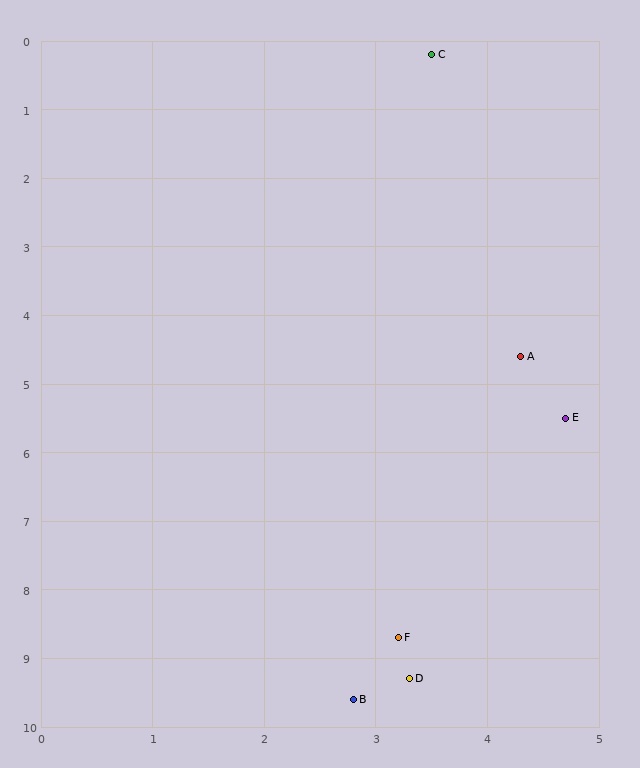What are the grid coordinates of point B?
Point B is at approximately (2.8, 9.6).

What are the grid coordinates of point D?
Point D is at approximately (3.3, 9.3).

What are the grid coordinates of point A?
Point A is at approximately (4.3, 4.6).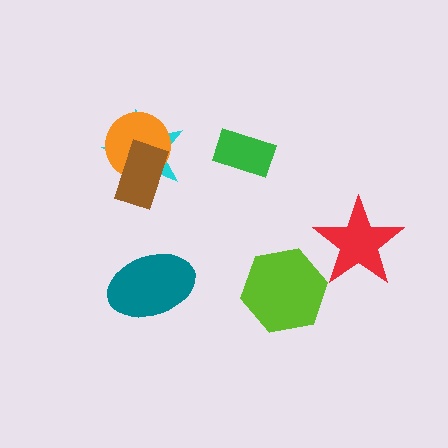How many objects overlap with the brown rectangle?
2 objects overlap with the brown rectangle.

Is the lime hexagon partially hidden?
No, no other shape covers it.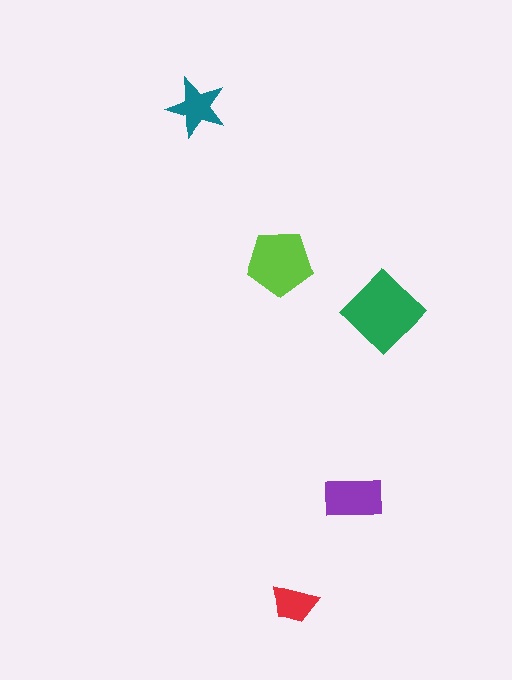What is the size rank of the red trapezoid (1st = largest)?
5th.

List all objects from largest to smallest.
The green diamond, the lime pentagon, the purple rectangle, the teal star, the red trapezoid.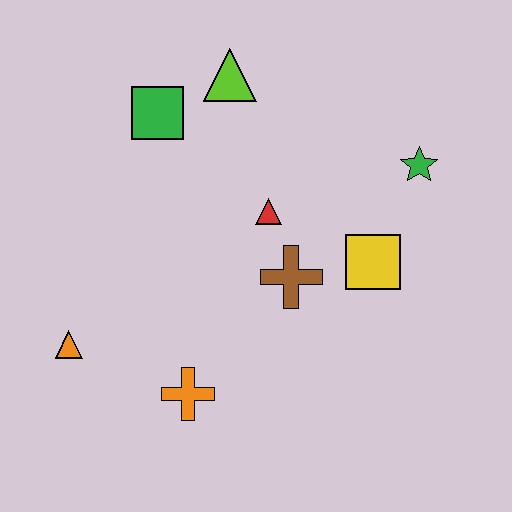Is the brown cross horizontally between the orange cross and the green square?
No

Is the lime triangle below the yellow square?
No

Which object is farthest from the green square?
The orange cross is farthest from the green square.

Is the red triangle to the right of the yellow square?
No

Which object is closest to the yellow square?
The brown cross is closest to the yellow square.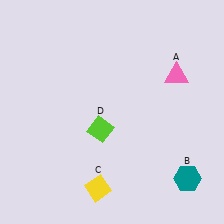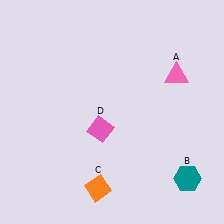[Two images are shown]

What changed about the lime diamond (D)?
In Image 1, D is lime. In Image 2, it changed to pink.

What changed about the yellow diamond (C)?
In Image 1, C is yellow. In Image 2, it changed to orange.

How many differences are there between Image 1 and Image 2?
There are 2 differences between the two images.